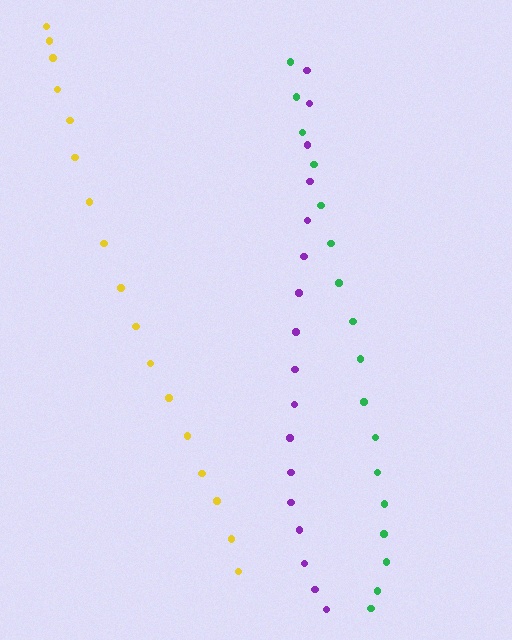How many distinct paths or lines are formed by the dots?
There are 3 distinct paths.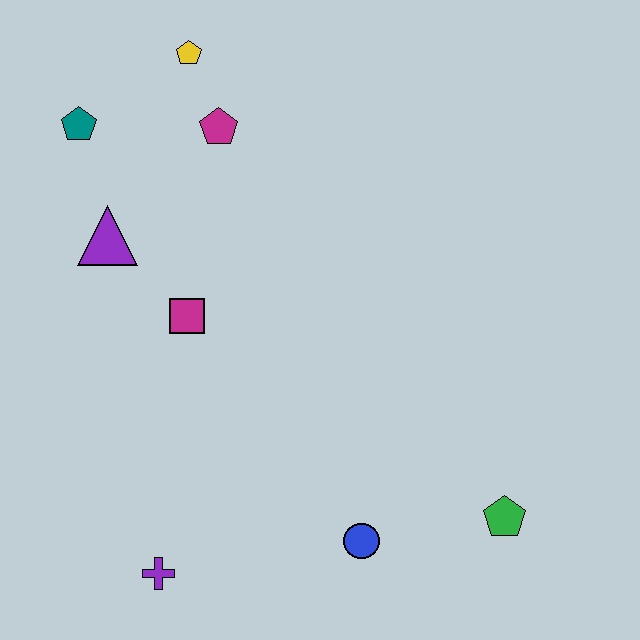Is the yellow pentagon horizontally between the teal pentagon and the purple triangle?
No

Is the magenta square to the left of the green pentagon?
Yes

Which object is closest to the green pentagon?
The blue circle is closest to the green pentagon.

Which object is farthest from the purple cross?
The yellow pentagon is farthest from the purple cross.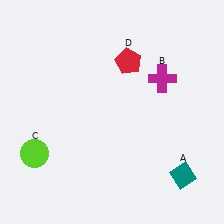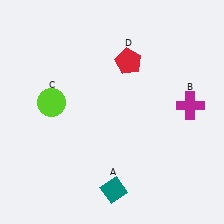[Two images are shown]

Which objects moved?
The objects that moved are: the teal diamond (A), the magenta cross (B), the lime circle (C).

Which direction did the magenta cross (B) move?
The magenta cross (B) moved right.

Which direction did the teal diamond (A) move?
The teal diamond (A) moved left.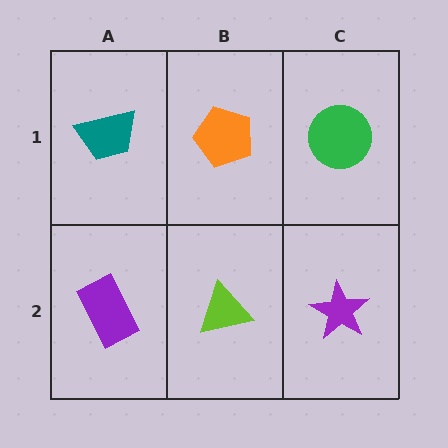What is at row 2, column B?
A lime triangle.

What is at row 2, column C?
A purple star.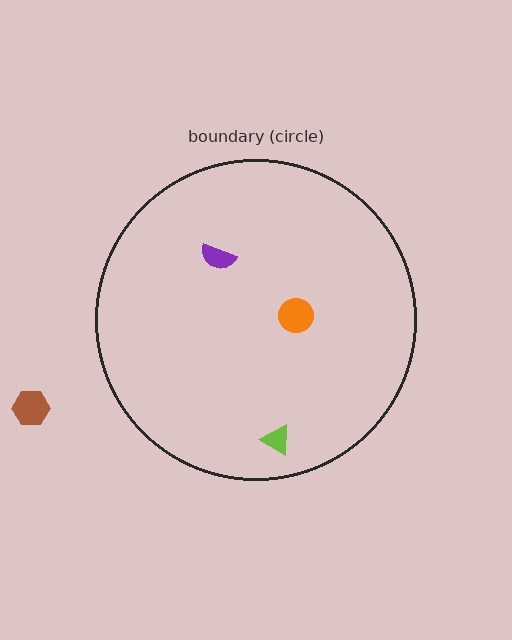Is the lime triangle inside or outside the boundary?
Inside.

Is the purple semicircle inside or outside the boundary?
Inside.